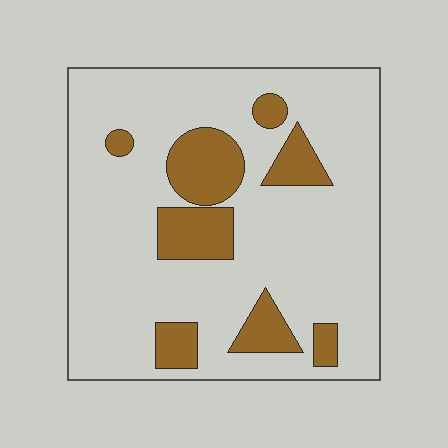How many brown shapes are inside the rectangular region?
8.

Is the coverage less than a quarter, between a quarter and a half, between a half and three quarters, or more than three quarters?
Less than a quarter.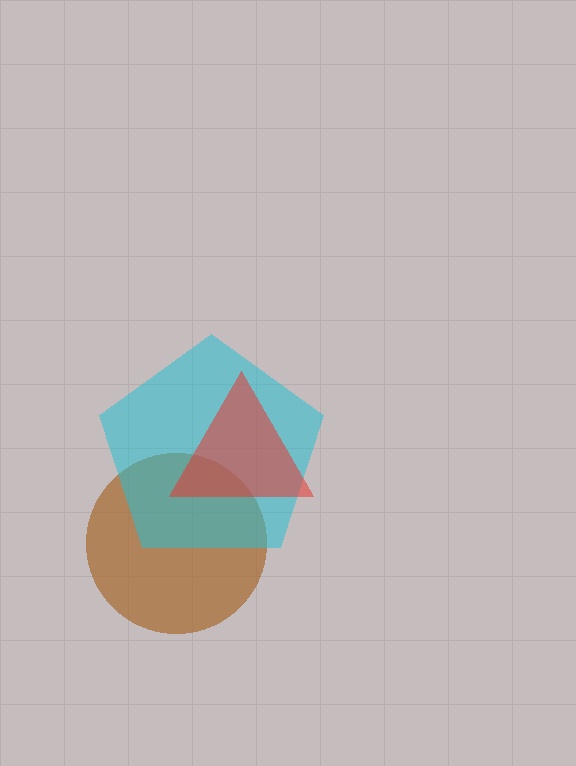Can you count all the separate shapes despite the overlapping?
Yes, there are 3 separate shapes.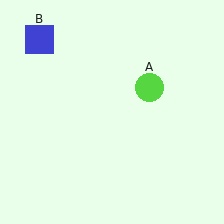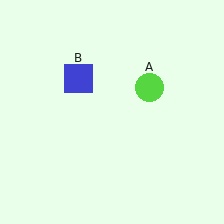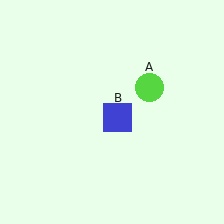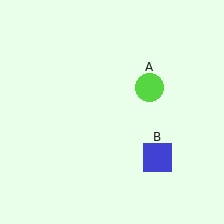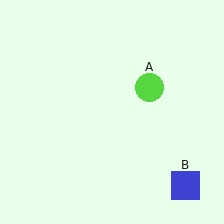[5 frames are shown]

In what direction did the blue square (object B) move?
The blue square (object B) moved down and to the right.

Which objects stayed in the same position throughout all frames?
Lime circle (object A) remained stationary.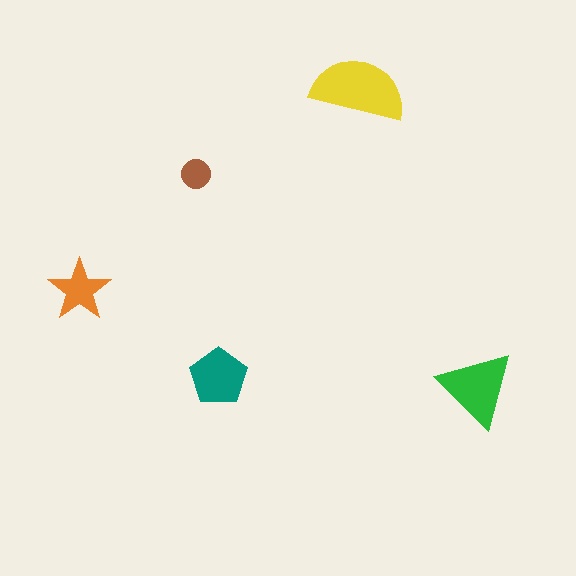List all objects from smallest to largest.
The brown circle, the orange star, the teal pentagon, the green triangle, the yellow semicircle.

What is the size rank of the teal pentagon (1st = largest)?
3rd.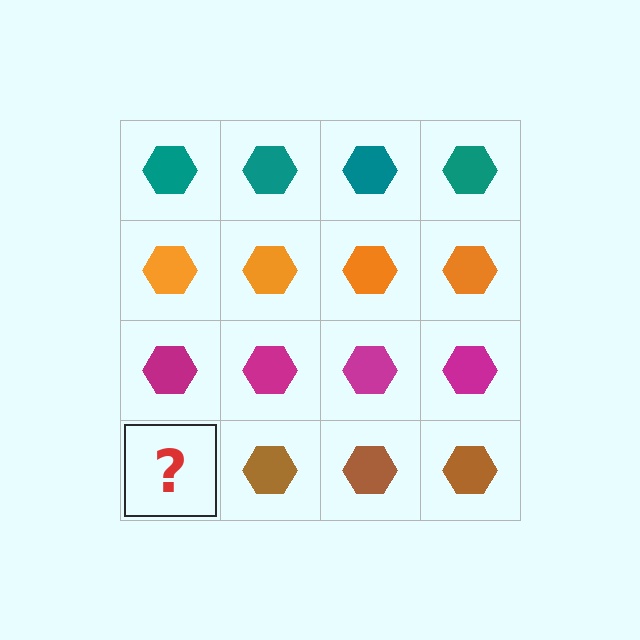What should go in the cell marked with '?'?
The missing cell should contain a brown hexagon.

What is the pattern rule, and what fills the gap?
The rule is that each row has a consistent color. The gap should be filled with a brown hexagon.